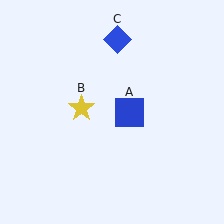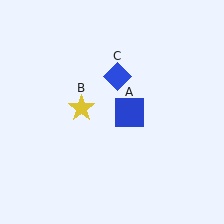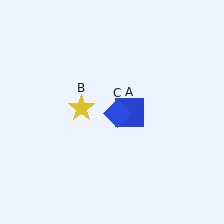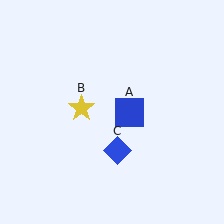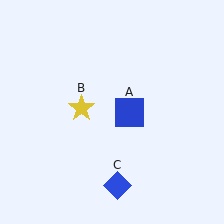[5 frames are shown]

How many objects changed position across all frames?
1 object changed position: blue diamond (object C).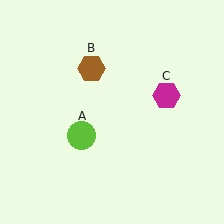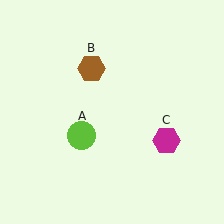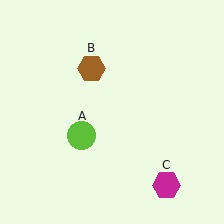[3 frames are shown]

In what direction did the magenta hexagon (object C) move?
The magenta hexagon (object C) moved down.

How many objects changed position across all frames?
1 object changed position: magenta hexagon (object C).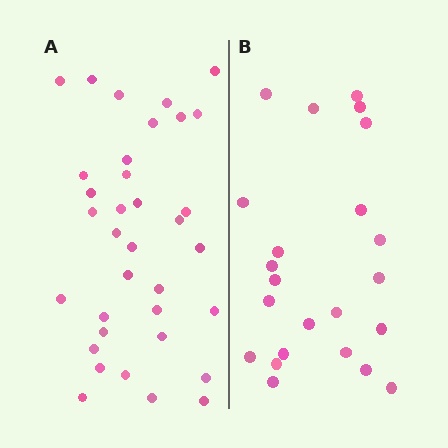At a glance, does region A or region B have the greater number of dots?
Region A (the left region) has more dots.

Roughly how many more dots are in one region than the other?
Region A has roughly 12 or so more dots than region B.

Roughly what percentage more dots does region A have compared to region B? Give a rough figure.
About 50% more.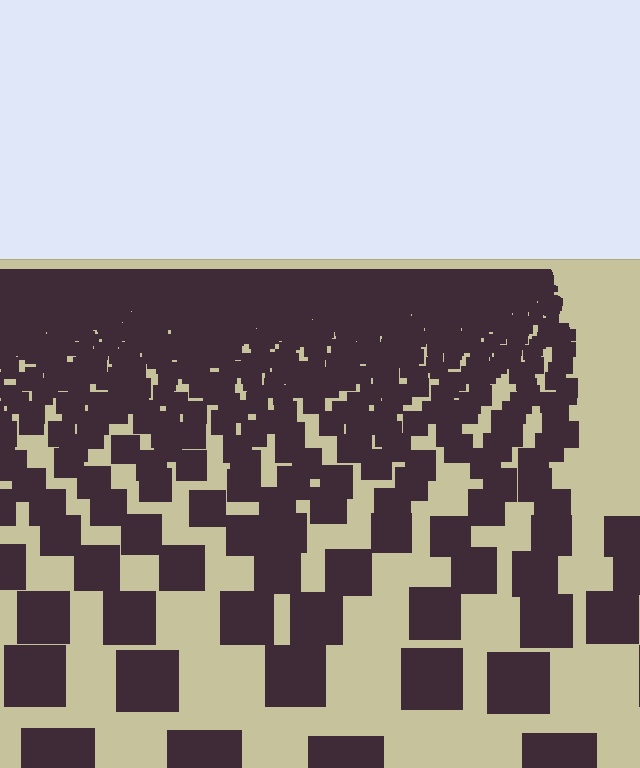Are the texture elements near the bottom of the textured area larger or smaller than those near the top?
Larger. Near the bottom, elements are closer to the viewer and appear at a bigger on-screen size.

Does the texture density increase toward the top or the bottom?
Density increases toward the top.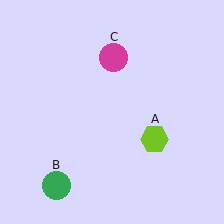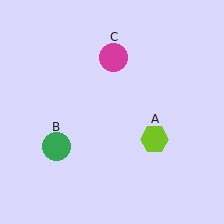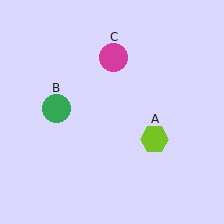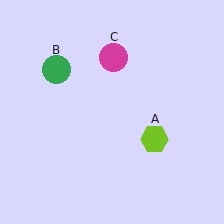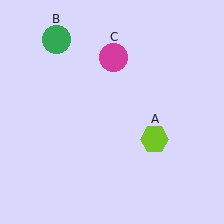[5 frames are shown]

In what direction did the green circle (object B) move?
The green circle (object B) moved up.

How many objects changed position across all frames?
1 object changed position: green circle (object B).